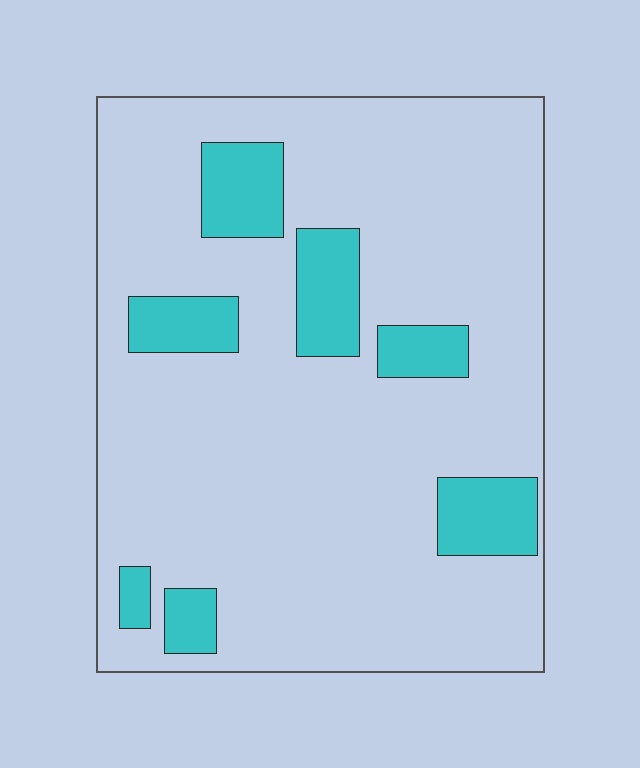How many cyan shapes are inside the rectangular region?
7.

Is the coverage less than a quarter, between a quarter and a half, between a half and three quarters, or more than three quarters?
Less than a quarter.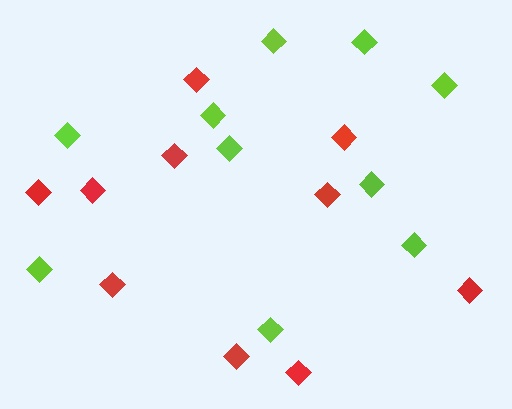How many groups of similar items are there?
There are 2 groups: one group of red diamonds (10) and one group of lime diamonds (10).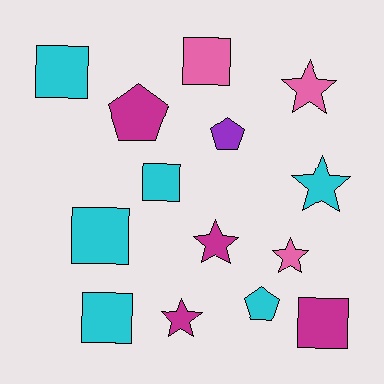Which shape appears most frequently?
Square, with 6 objects.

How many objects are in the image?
There are 14 objects.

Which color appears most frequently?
Cyan, with 6 objects.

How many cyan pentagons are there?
There is 1 cyan pentagon.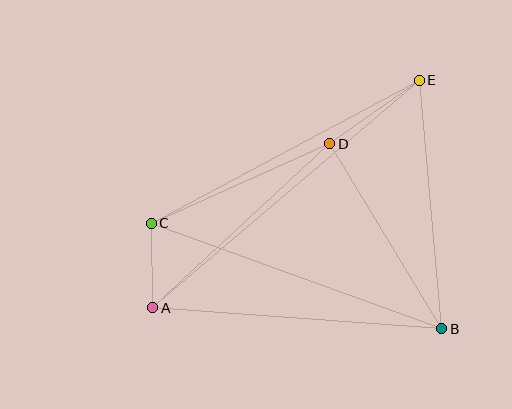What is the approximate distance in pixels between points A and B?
The distance between A and B is approximately 290 pixels.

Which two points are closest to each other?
Points A and C are closest to each other.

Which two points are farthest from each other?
Points A and E are farthest from each other.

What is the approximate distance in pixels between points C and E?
The distance between C and E is approximately 303 pixels.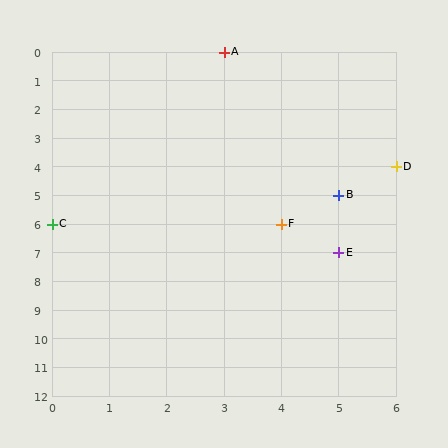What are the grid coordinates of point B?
Point B is at grid coordinates (5, 5).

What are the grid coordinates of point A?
Point A is at grid coordinates (3, 0).